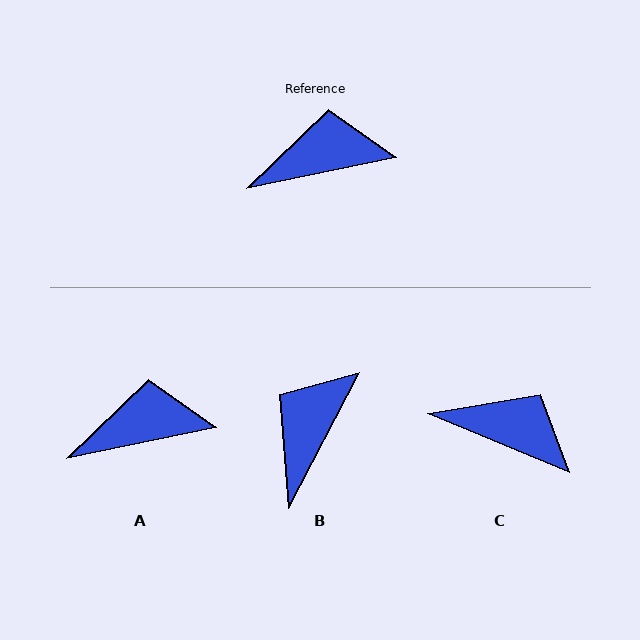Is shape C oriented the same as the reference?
No, it is off by about 34 degrees.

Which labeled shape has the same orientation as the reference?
A.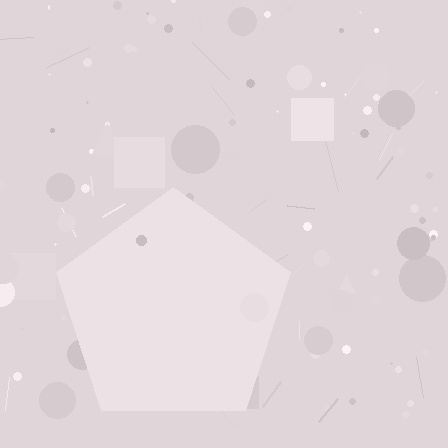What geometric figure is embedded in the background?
A pentagon is embedded in the background.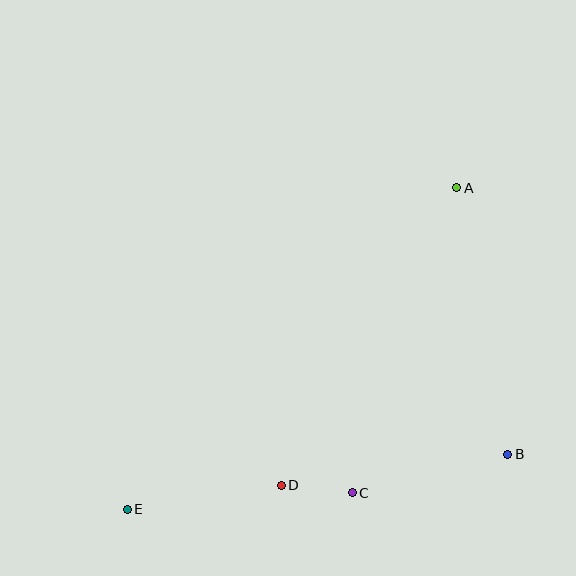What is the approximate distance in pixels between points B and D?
The distance between B and D is approximately 229 pixels.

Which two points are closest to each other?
Points C and D are closest to each other.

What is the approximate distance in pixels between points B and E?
The distance between B and E is approximately 385 pixels.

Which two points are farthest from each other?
Points A and E are farthest from each other.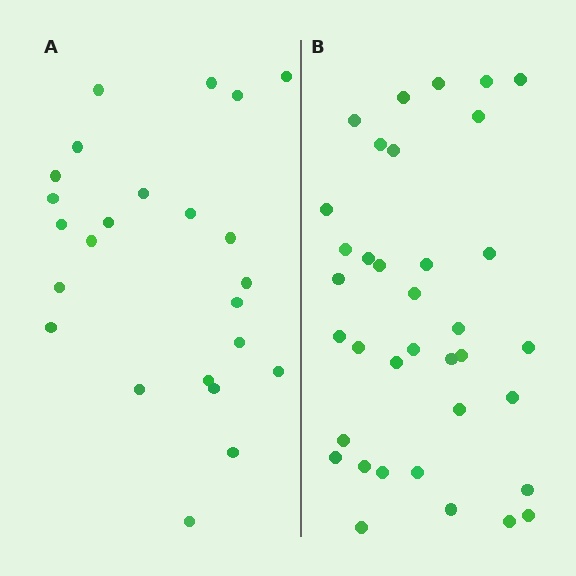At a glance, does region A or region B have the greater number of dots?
Region B (the right region) has more dots.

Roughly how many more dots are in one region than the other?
Region B has roughly 12 or so more dots than region A.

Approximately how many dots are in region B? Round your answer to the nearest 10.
About 40 dots. (The exact count is 36, which rounds to 40.)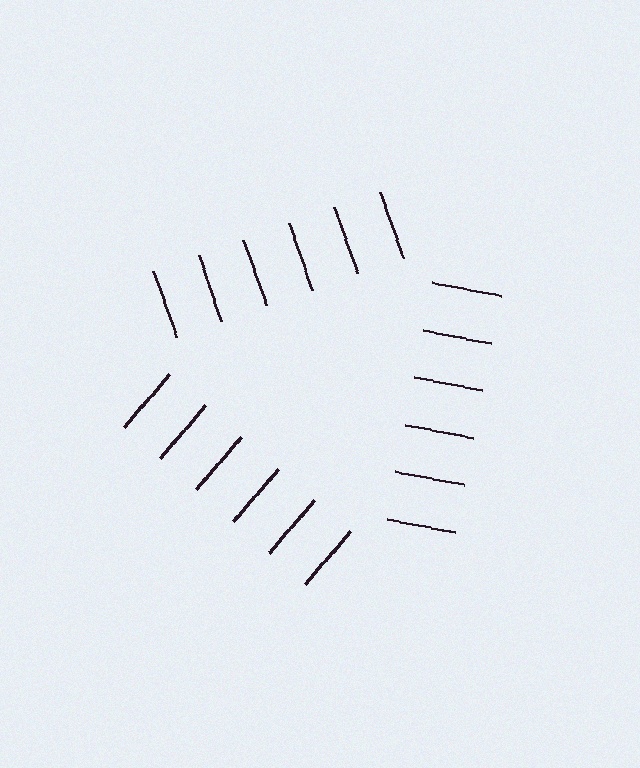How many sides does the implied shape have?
3 sides — the line-ends trace a triangle.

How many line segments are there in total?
18 — 6 along each of the 3 edges.